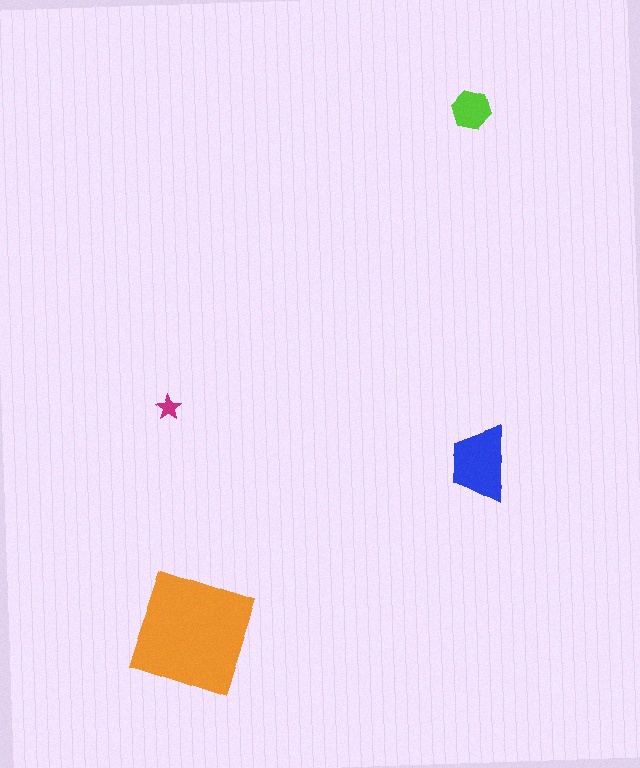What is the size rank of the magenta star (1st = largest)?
4th.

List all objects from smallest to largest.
The magenta star, the lime hexagon, the blue trapezoid, the orange square.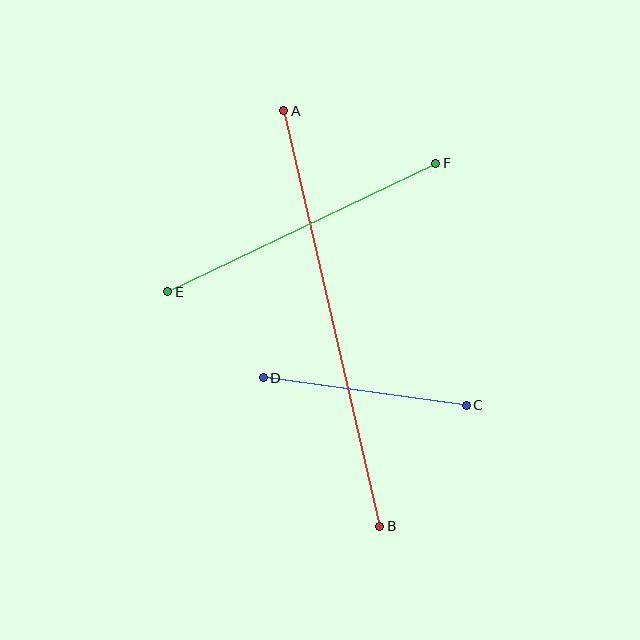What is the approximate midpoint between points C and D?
The midpoint is at approximately (365, 391) pixels.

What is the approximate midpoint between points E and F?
The midpoint is at approximately (302, 227) pixels.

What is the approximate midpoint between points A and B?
The midpoint is at approximately (332, 319) pixels.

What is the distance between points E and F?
The distance is approximately 297 pixels.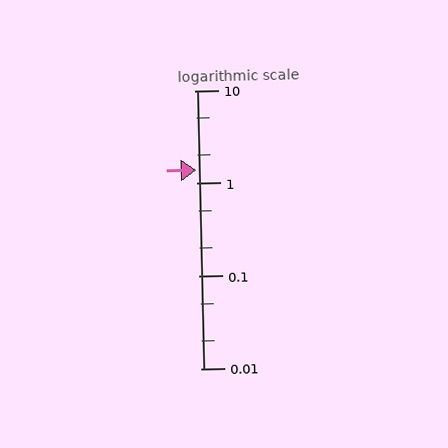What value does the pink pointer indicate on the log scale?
The pointer indicates approximately 1.4.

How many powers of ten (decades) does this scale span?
The scale spans 3 decades, from 0.01 to 10.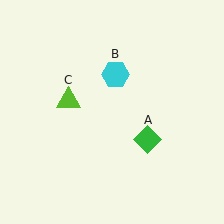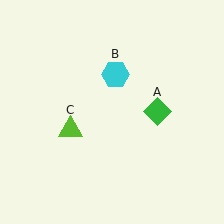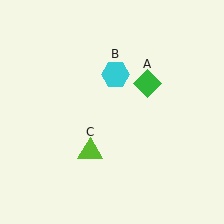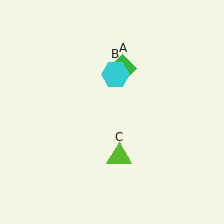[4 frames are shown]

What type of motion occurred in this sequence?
The green diamond (object A), lime triangle (object C) rotated counterclockwise around the center of the scene.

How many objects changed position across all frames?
2 objects changed position: green diamond (object A), lime triangle (object C).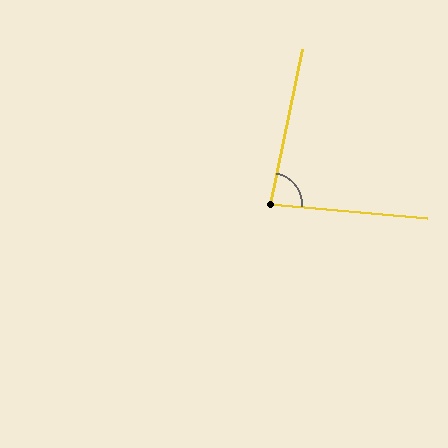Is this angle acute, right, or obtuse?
It is acute.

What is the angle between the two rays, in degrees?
Approximately 83 degrees.